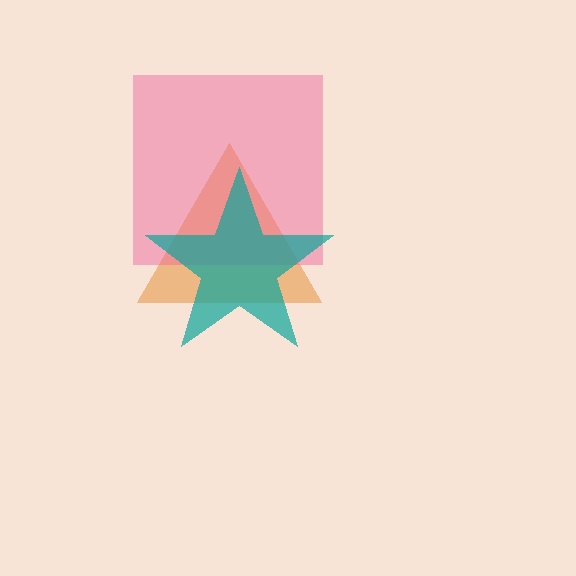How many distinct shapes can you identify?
There are 3 distinct shapes: an orange triangle, a pink square, a teal star.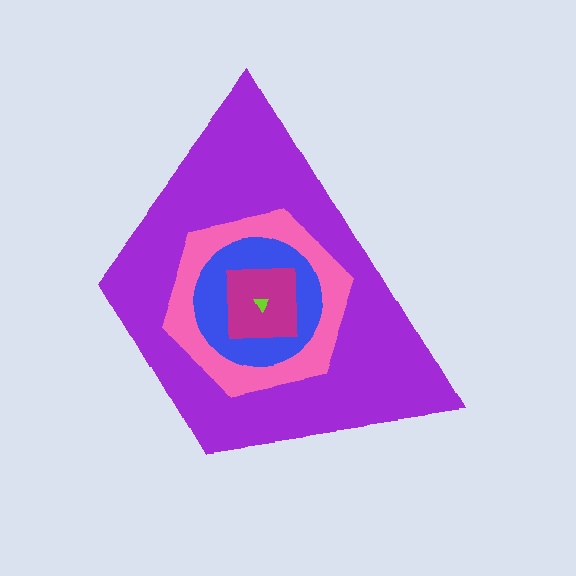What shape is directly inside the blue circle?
The magenta square.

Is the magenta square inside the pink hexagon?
Yes.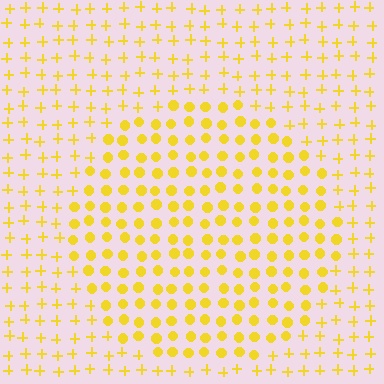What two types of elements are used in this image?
The image uses circles inside the circle region and plus signs outside it.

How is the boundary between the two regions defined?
The boundary is defined by a change in element shape: circles inside vs. plus signs outside. All elements share the same color and spacing.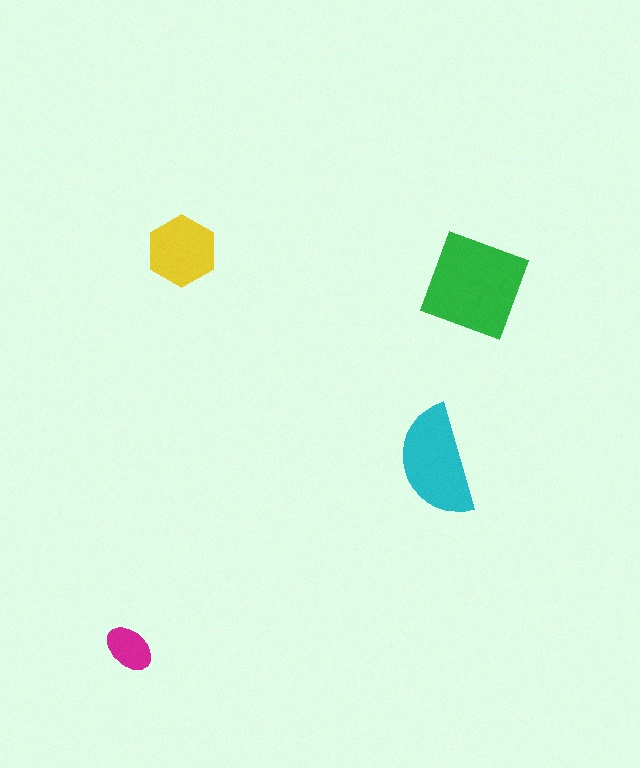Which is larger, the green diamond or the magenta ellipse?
The green diamond.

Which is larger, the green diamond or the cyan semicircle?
The green diamond.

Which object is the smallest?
The magenta ellipse.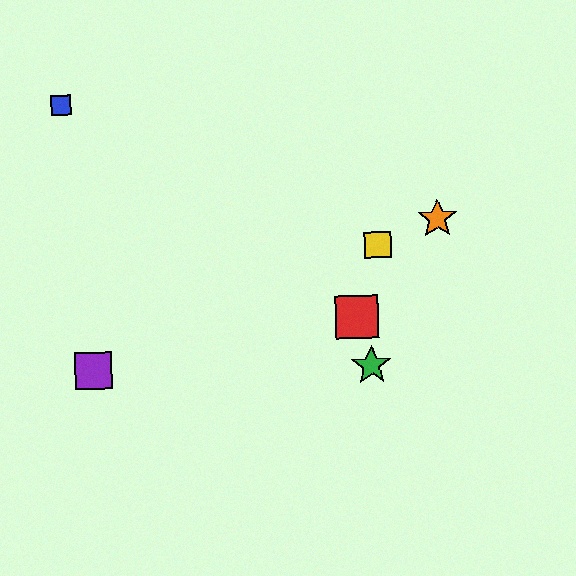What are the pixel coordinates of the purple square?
The purple square is at (93, 371).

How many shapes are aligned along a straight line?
3 shapes (the yellow square, the purple square, the orange star) are aligned along a straight line.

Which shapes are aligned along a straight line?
The yellow square, the purple square, the orange star are aligned along a straight line.